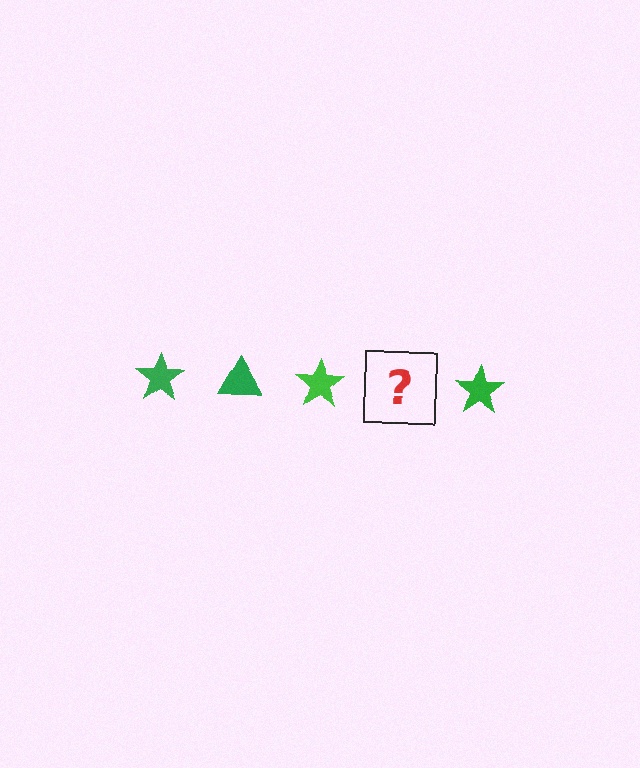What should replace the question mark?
The question mark should be replaced with a green triangle.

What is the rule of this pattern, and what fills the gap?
The rule is that the pattern cycles through star, triangle shapes in green. The gap should be filled with a green triangle.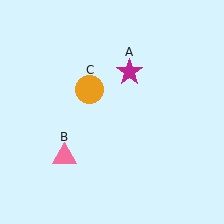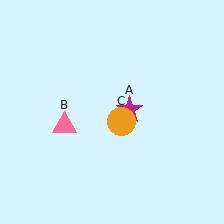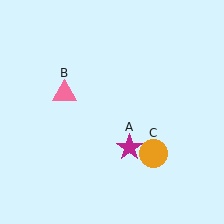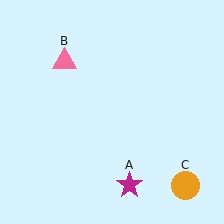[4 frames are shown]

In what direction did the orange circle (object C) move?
The orange circle (object C) moved down and to the right.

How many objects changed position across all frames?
3 objects changed position: magenta star (object A), pink triangle (object B), orange circle (object C).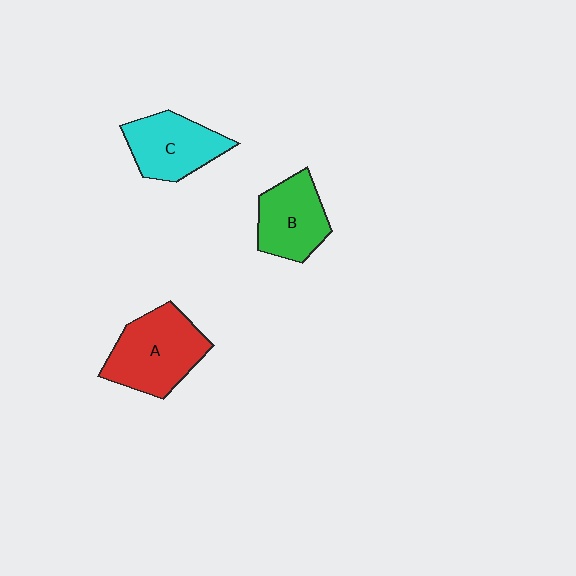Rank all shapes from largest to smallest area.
From largest to smallest: A (red), C (cyan), B (green).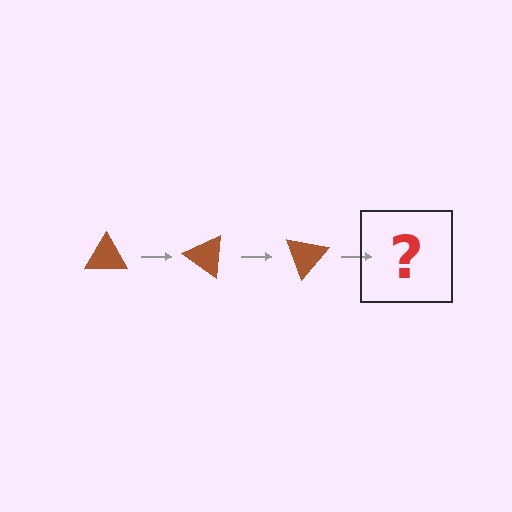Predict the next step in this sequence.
The next step is a brown triangle rotated 105 degrees.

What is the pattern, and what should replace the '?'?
The pattern is that the triangle rotates 35 degrees each step. The '?' should be a brown triangle rotated 105 degrees.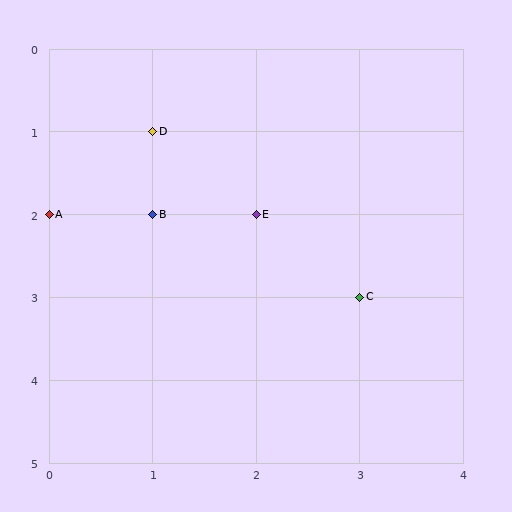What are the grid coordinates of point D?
Point D is at grid coordinates (1, 1).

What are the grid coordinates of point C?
Point C is at grid coordinates (3, 3).